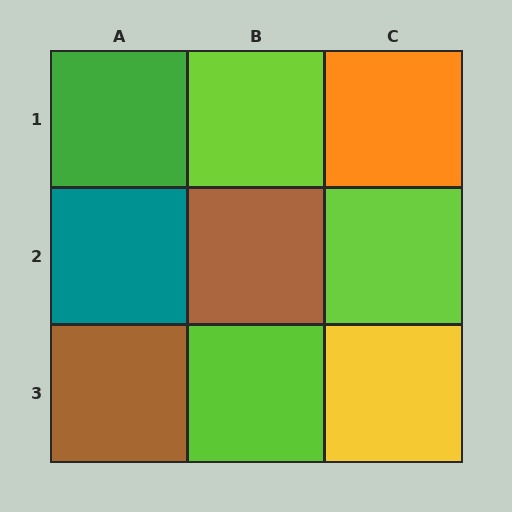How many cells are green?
1 cell is green.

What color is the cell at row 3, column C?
Yellow.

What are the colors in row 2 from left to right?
Teal, brown, lime.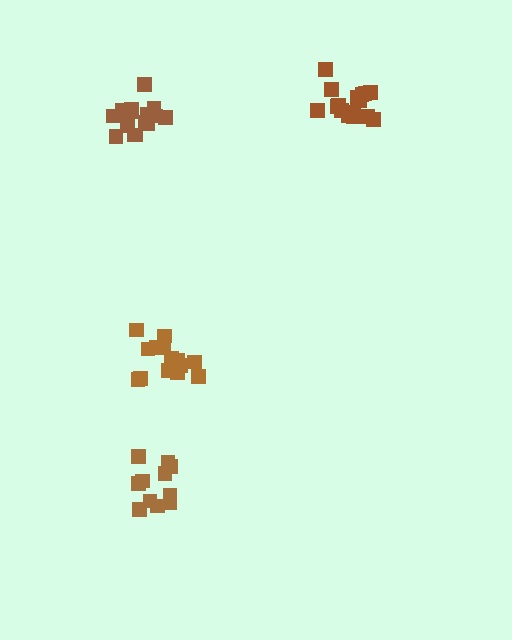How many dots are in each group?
Group 1: 15 dots, Group 2: 16 dots, Group 3: 11 dots, Group 4: 16 dots (58 total).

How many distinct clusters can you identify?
There are 4 distinct clusters.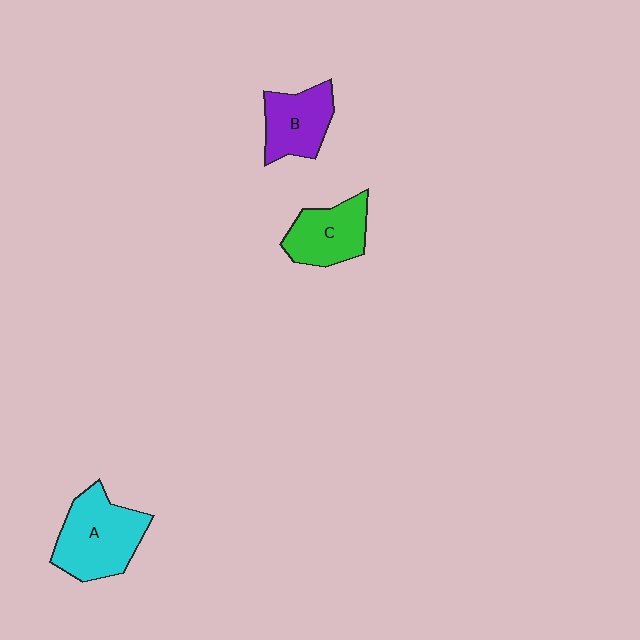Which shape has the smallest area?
Shape B (purple).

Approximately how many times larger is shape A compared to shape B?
Approximately 1.4 times.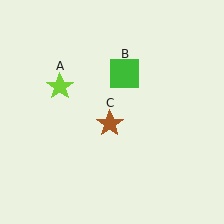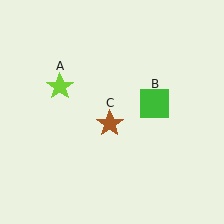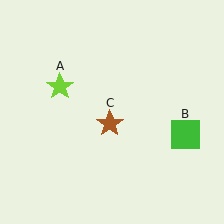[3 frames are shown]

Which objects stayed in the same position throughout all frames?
Lime star (object A) and brown star (object C) remained stationary.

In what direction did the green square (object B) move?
The green square (object B) moved down and to the right.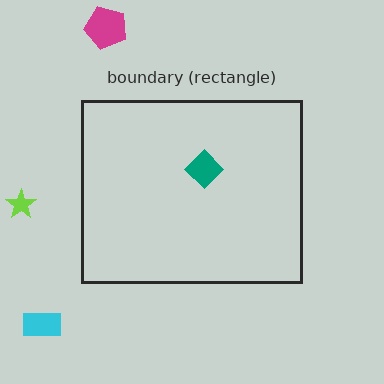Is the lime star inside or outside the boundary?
Outside.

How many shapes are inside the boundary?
1 inside, 3 outside.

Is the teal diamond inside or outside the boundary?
Inside.